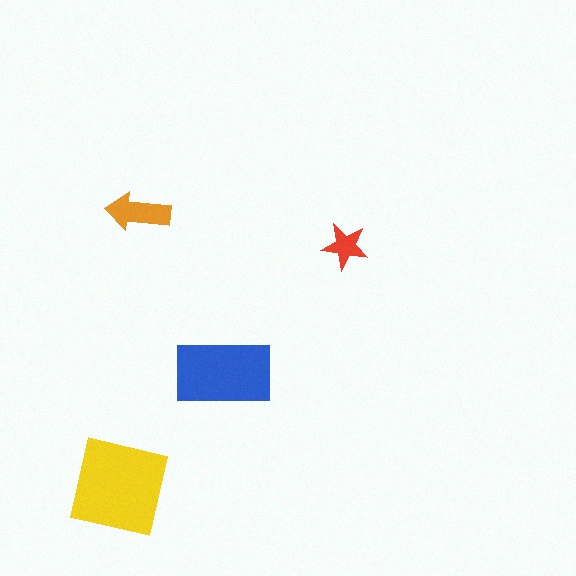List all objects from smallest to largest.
The red star, the orange arrow, the blue rectangle, the yellow square.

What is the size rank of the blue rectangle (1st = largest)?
2nd.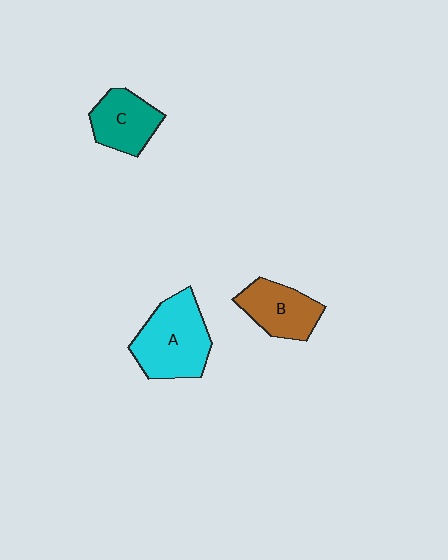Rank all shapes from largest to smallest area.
From largest to smallest: A (cyan), B (brown), C (teal).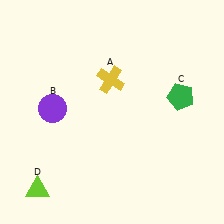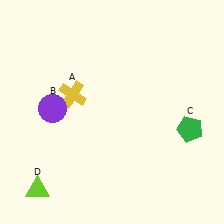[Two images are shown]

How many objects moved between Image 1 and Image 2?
2 objects moved between the two images.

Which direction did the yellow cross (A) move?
The yellow cross (A) moved left.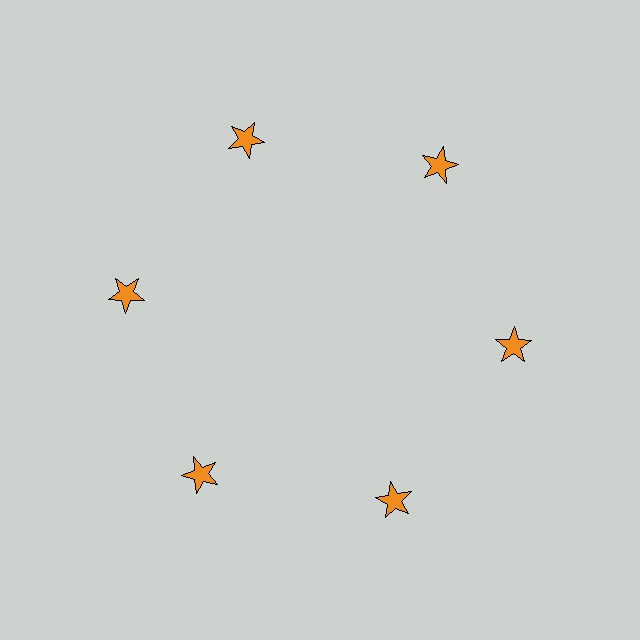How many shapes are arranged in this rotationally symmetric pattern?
There are 6 shapes, arranged in 6 groups of 1.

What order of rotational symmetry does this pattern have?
This pattern has 6-fold rotational symmetry.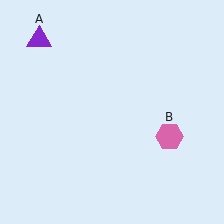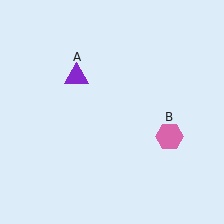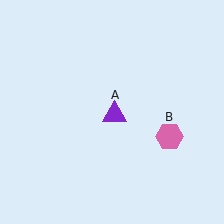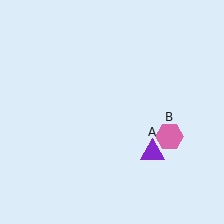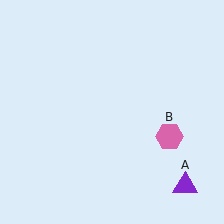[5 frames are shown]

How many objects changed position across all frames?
1 object changed position: purple triangle (object A).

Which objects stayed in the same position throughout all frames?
Pink hexagon (object B) remained stationary.